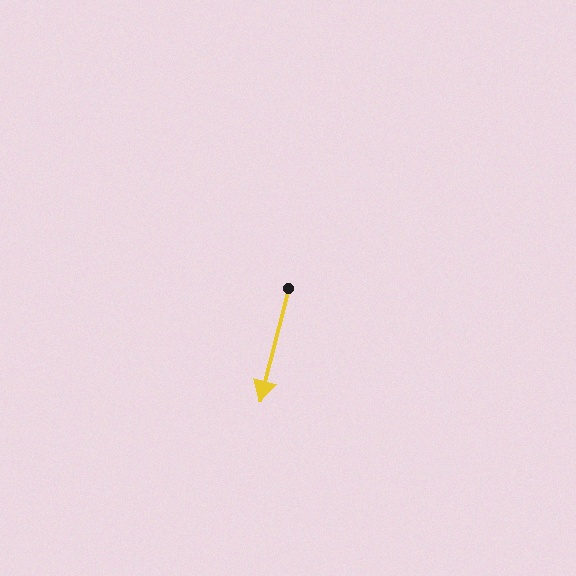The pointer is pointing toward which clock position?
Roughly 6 o'clock.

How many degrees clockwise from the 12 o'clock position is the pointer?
Approximately 194 degrees.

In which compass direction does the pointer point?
South.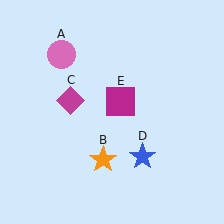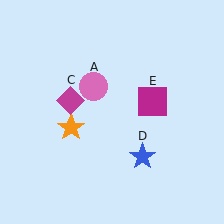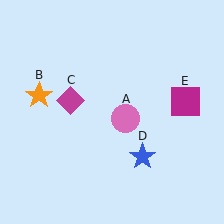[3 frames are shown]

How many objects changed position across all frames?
3 objects changed position: pink circle (object A), orange star (object B), magenta square (object E).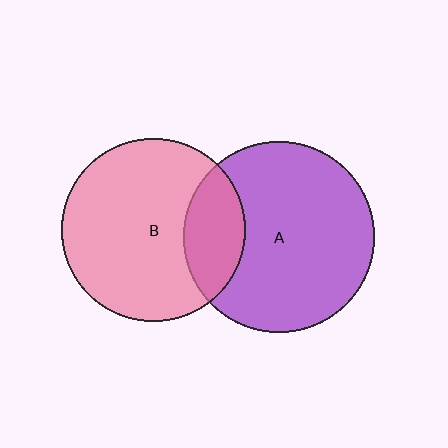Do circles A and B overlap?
Yes.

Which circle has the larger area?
Circle A (purple).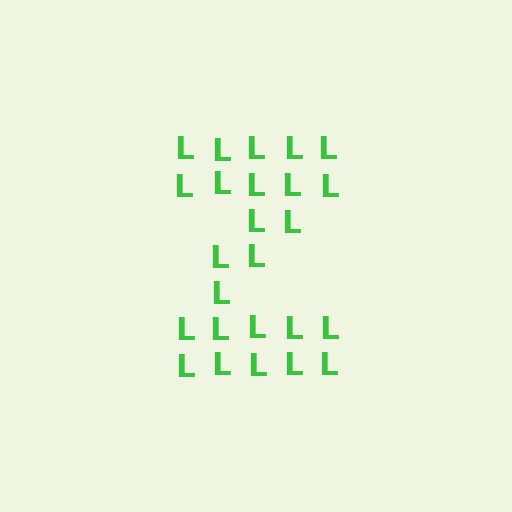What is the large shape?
The large shape is the letter Z.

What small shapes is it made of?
It is made of small letter L's.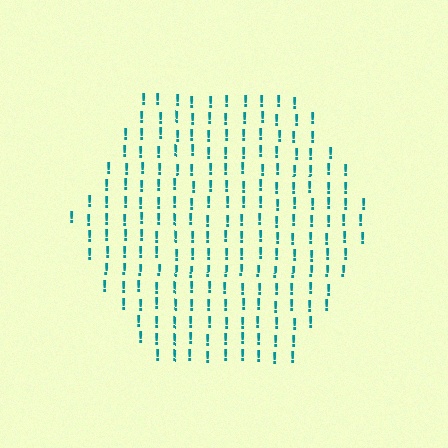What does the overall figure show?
The overall figure shows a hexagon.